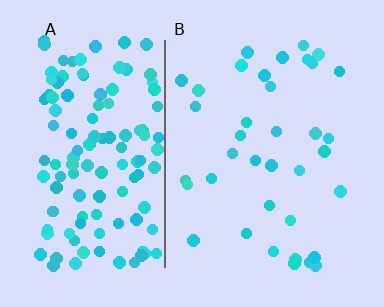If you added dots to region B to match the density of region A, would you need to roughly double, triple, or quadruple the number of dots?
Approximately quadruple.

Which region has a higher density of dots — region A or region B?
A (the left).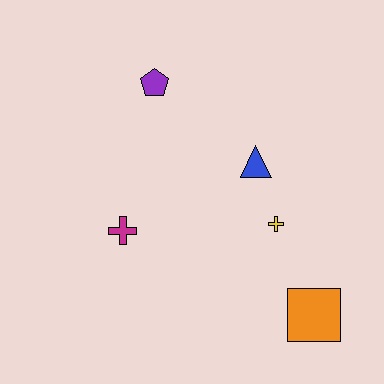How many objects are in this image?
There are 5 objects.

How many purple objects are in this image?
There is 1 purple object.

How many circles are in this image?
There are no circles.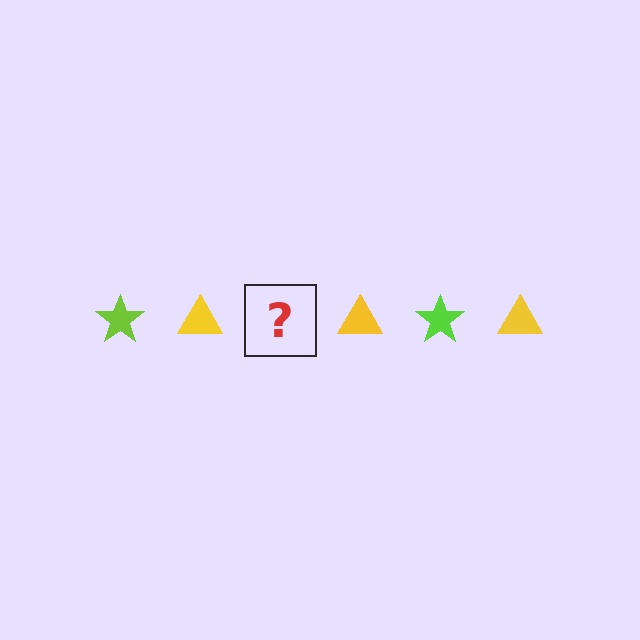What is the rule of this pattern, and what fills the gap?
The rule is that the pattern alternates between lime star and yellow triangle. The gap should be filled with a lime star.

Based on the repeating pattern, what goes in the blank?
The blank should be a lime star.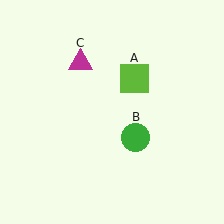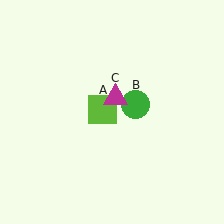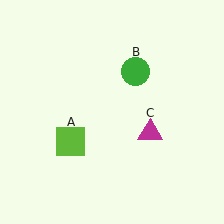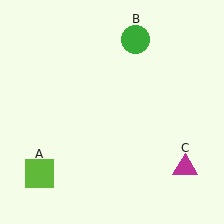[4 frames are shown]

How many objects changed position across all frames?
3 objects changed position: lime square (object A), green circle (object B), magenta triangle (object C).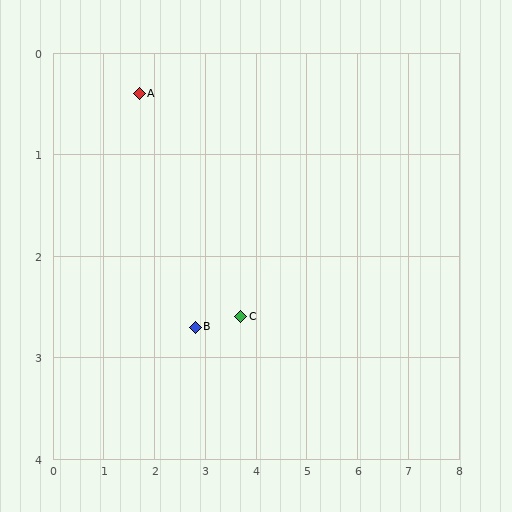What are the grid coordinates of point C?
Point C is at approximately (3.7, 2.6).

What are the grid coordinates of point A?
Point A is at approximately (1.7, 0.4).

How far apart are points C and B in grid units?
Points C and B are about 0.9 grid units apart.